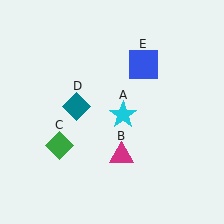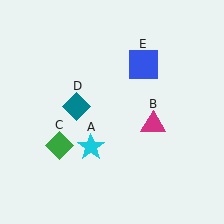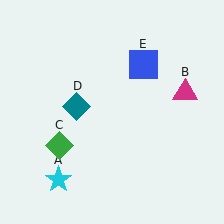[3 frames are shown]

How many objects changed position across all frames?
2 objects changed position: cyan star (object A), magenta triangle (object B).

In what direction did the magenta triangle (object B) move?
The magenta triangle (object B) moved up and to the right.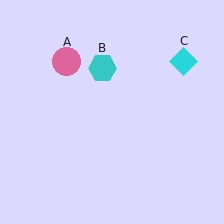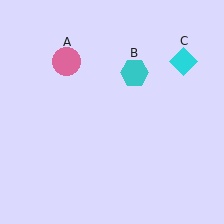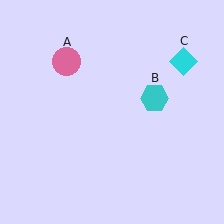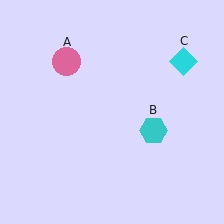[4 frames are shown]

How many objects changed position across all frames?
1 object changed position: cyan hexagon (object B).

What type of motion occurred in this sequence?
The cyan hexagon (object B) rotated clockwise around the center of the scene.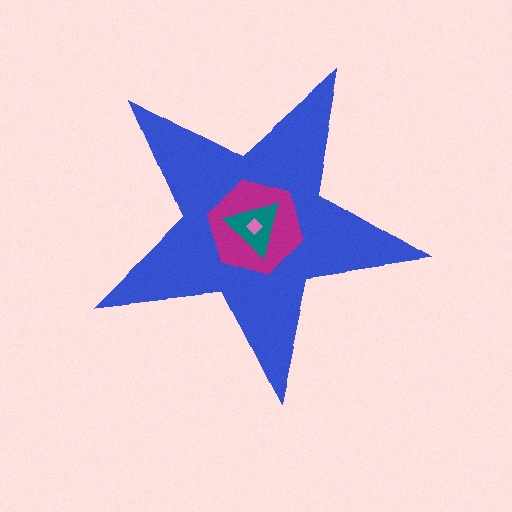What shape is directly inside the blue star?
The magenta hexagon.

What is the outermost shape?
The blue star.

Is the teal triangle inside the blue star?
Yes.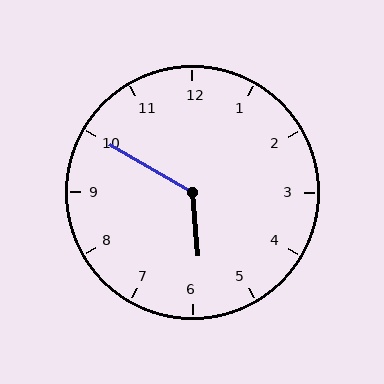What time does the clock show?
5:50.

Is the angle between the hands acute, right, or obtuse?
It is obtuse.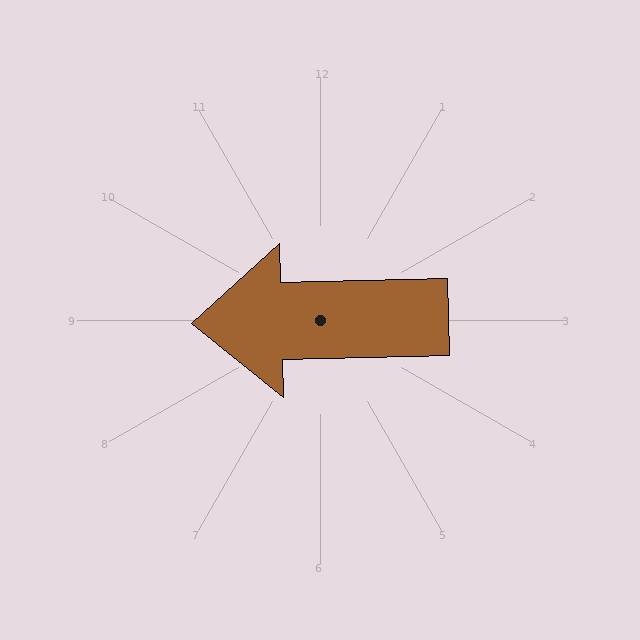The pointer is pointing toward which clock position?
Roughly 9 o'clock.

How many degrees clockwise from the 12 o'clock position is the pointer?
Approximately 269 degrees.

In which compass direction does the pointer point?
West.